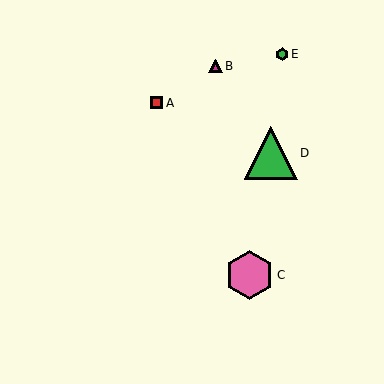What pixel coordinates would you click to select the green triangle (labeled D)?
Click at (271, 153) to select the green triangle D.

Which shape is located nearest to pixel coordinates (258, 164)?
The green triangle (labeled D) at (271, 153) is nearest to that location.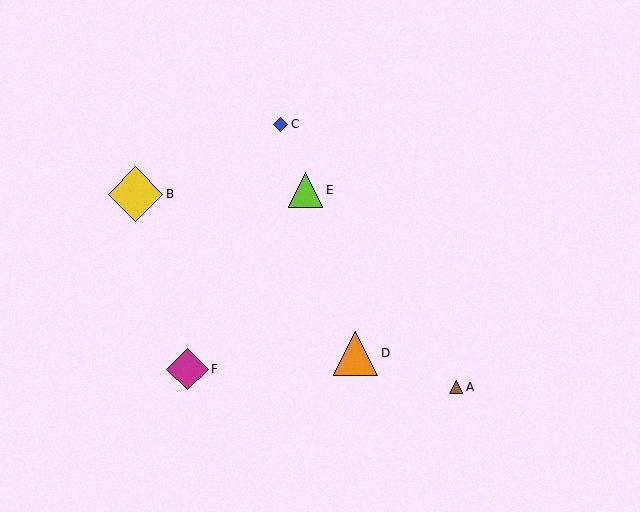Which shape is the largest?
The yellow diamond (labeled B) is the largest.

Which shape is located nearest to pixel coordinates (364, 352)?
The orange triangle (labeled D) at (355, 353) is nearest to that location.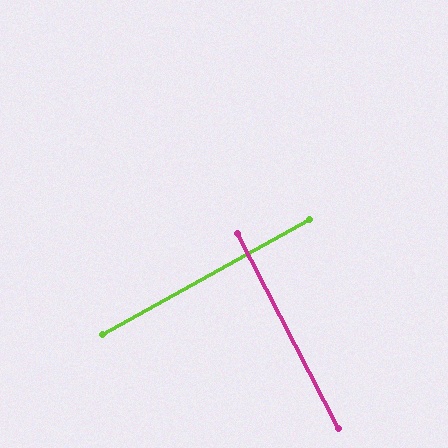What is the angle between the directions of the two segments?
Approximately 88 degrees.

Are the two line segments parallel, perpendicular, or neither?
Perpendicular — they meet at approximately 88°.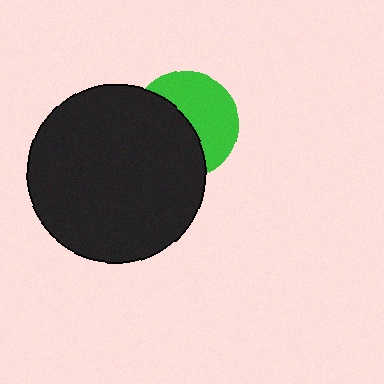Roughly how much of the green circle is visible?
About half of it is visible (roughly 50%).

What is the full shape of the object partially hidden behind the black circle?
The partially hidden object is a green circle.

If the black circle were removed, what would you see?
You would see the complete green circle.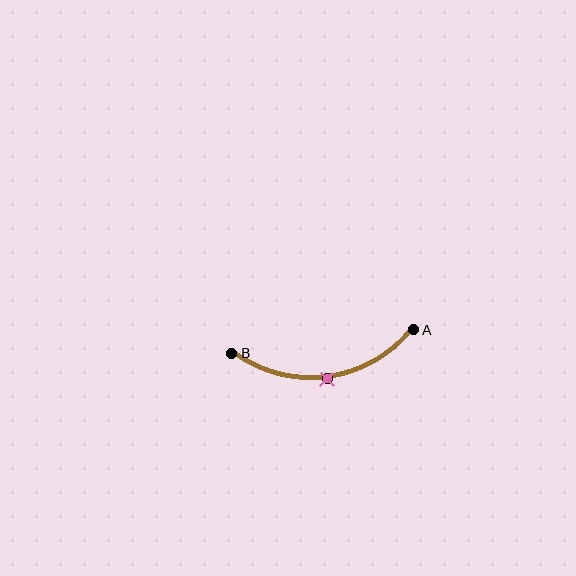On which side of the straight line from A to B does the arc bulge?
The arc bulges below the straight line connecting A and B.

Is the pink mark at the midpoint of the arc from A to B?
Yes. The pink mark lies on the arc at equal arc-length from both A and B — it is the arc midpoint.